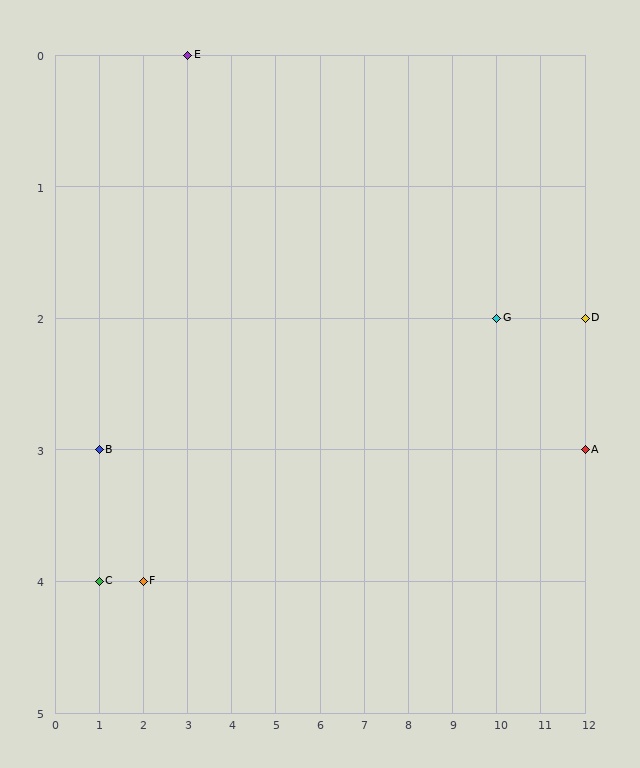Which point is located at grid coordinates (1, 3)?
Point B is at (1, 3).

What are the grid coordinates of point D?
Point D is at grid coordinates (12, 2).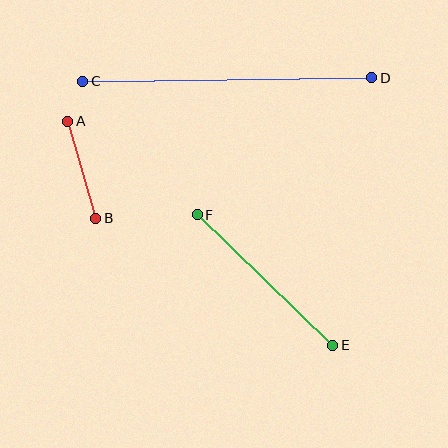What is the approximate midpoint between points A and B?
The midpoint is at approximately (82, 170) pixels.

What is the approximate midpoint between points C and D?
The midpoint is at approximately (227, 80) pixels.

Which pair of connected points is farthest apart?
Points C and D are farthest apart.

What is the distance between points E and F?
The distance is approximately 188 pixels.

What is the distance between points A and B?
The distance is approximately 101 pixels.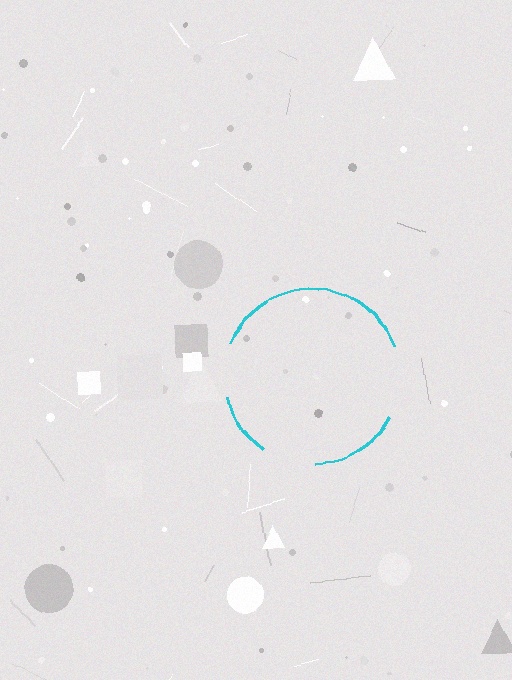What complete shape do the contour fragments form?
The contour fragments form a circle.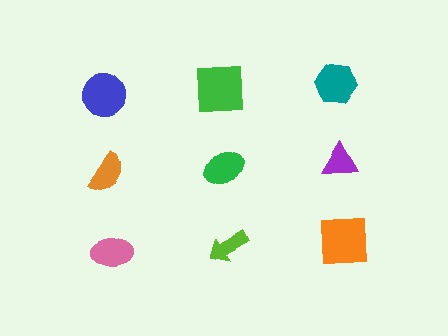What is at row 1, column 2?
A green square.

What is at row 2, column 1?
An orange semicircle.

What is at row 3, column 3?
An orange square.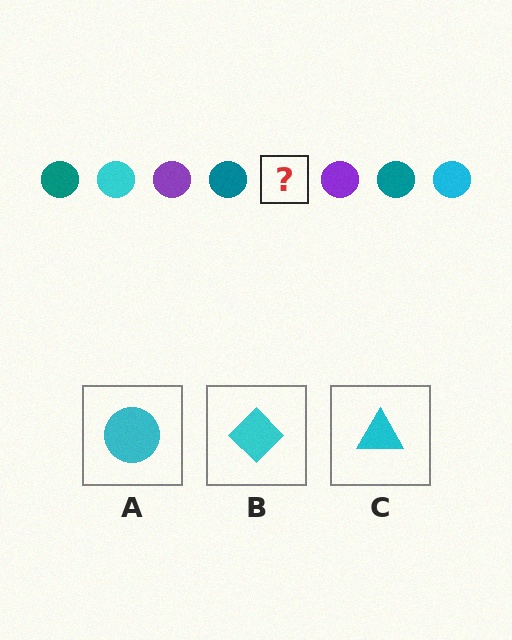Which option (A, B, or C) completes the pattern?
A.